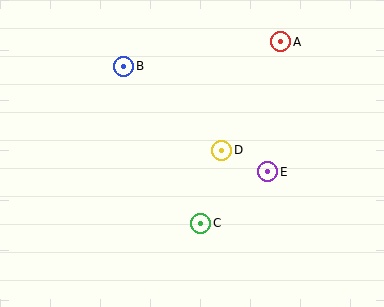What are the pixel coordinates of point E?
Point E is at (268, 172).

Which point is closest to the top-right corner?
Point A is closest to the top-right corner.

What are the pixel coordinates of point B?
Point B is at (124, 66).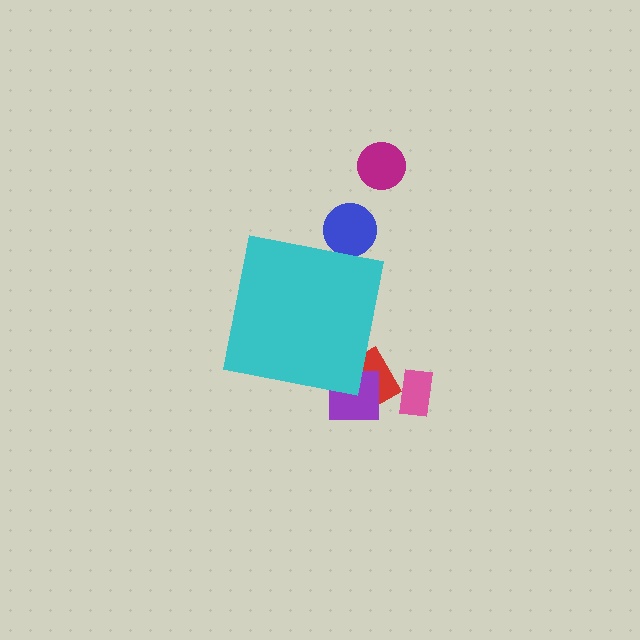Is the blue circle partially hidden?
Yes, the blue circle is partially hidden behind the cyan square.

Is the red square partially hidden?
Yes, the red square is partially hidden behind the cyan square.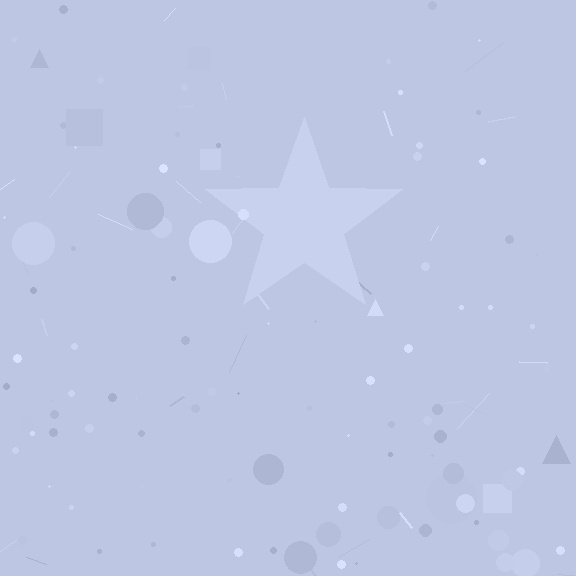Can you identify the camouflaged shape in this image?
The camouflaged shape is a star.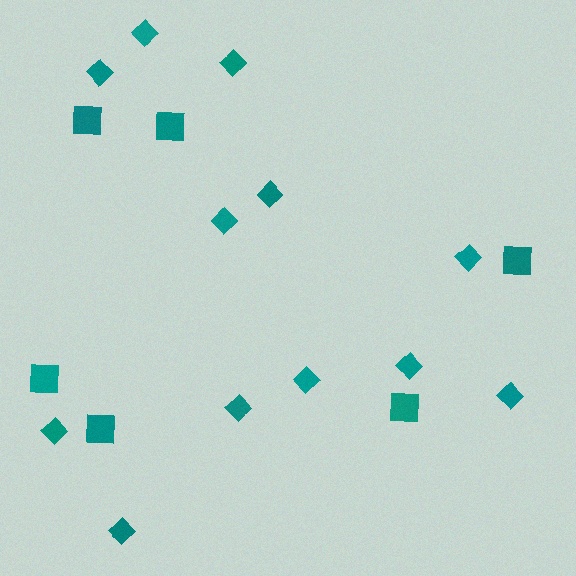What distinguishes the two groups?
There are 2 groups: one group of squares (6) and one group of diamonds (12).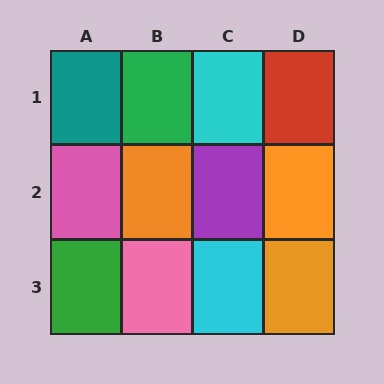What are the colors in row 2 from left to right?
Pink, orange, purple, orange.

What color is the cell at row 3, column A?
Green.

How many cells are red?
1 cell is red.